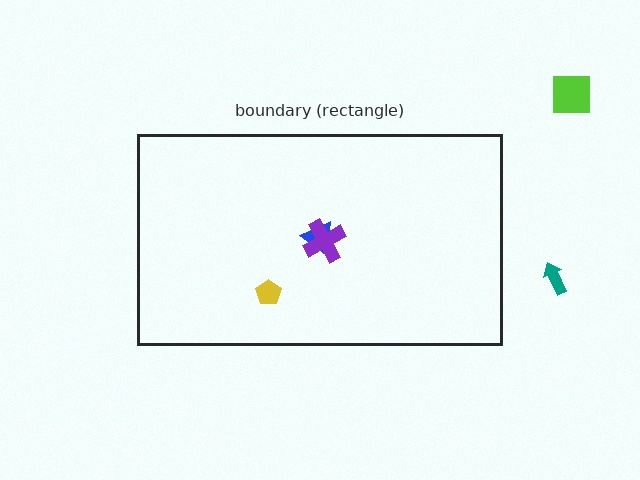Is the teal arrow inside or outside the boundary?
Outside.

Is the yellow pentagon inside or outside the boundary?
Inside.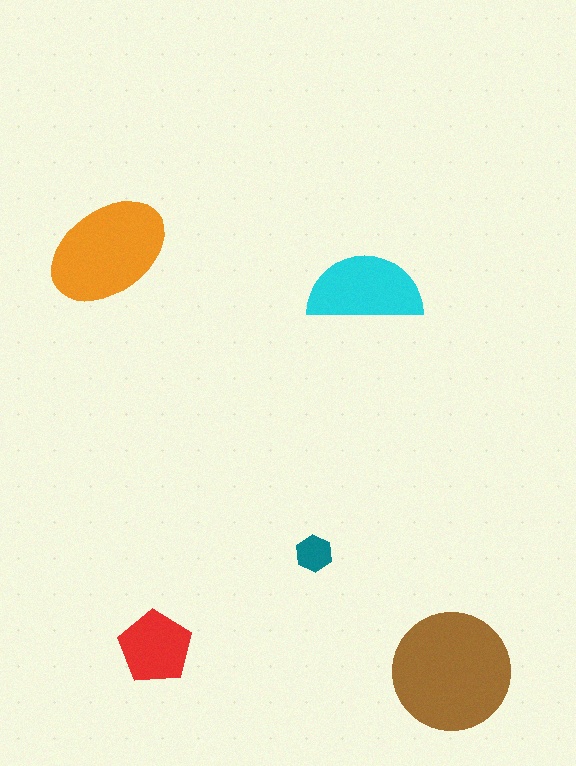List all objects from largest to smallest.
The brown circle, the orange ellipse, the cyan semicircle, the red pentagon, the teal hexagon.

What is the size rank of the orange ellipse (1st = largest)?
2nd.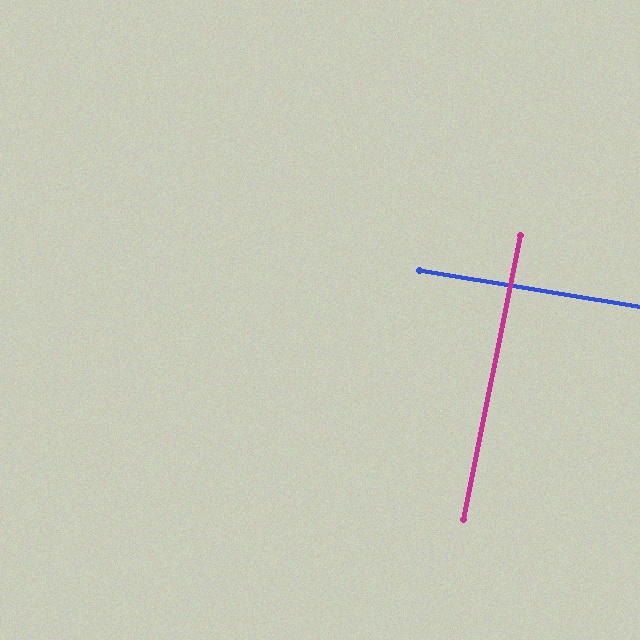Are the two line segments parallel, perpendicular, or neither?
Perpendicular — they meet at approximately 88°.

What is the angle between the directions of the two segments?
Approximately 88 degrees.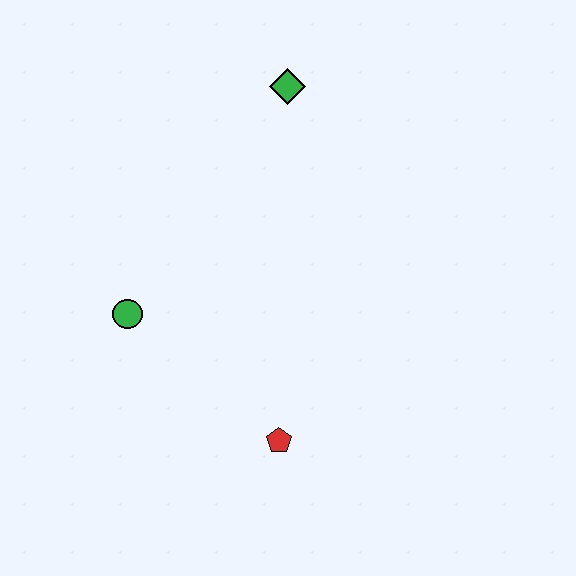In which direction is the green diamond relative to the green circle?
The green diamond is above the green circle.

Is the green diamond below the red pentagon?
No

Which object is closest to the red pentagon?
The green circle is closest to the red pentagon.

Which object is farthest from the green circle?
The green diamond is farthest from the green circle.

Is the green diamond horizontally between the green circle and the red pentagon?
No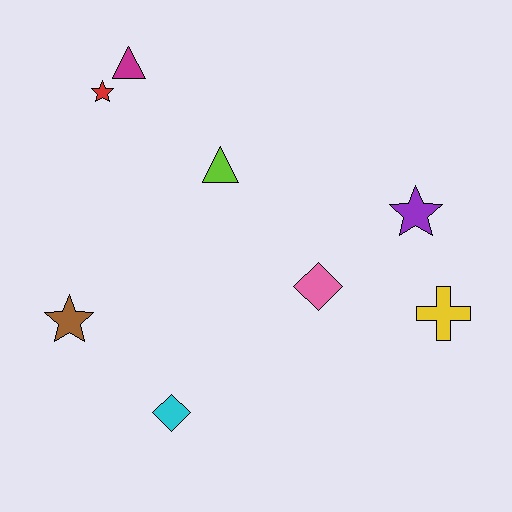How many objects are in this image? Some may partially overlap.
There are 8 objects.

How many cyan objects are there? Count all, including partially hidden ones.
There is 1 cyan object.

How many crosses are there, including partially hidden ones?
There is 1 cross.